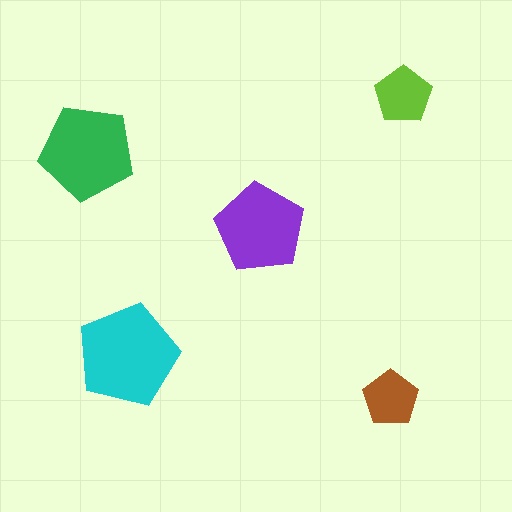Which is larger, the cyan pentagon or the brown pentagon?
The cyan one.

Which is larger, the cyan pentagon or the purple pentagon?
The cyan one.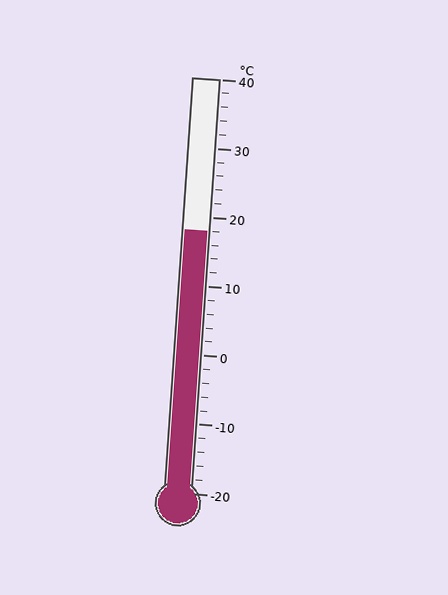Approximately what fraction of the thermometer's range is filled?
The thermometer is filled to approximately 65% of its range.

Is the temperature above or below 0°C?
The temperature is above 0°C.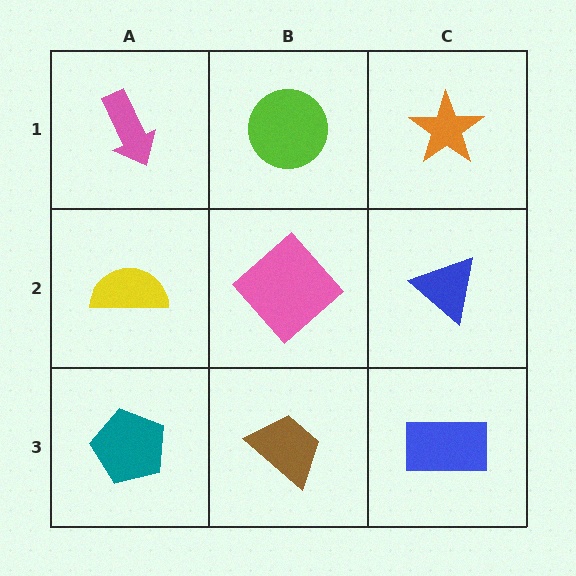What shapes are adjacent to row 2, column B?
A lime circle (row 1, column B), a brown trapezoid (row 3, column B), a yellow semicircle (row 2, column A), a blue triangle (row 2, column C).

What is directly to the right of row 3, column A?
A brown trapezoid.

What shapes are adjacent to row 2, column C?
An orange star (row 1, column C), a blue rectangle (row 3, column C), a pink diamond (row 2, column B).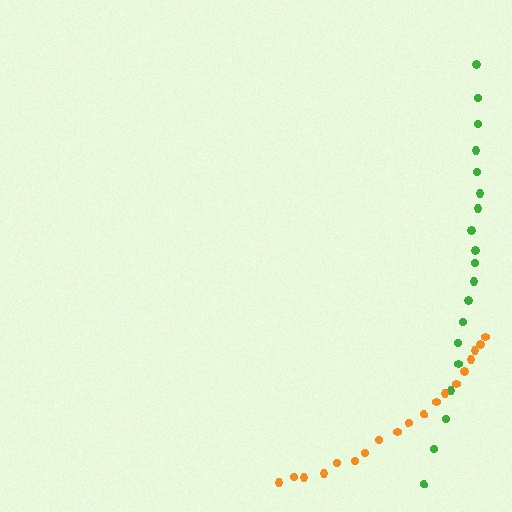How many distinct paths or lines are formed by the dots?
There are 2 distinct paths.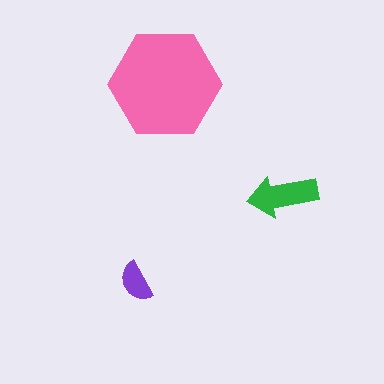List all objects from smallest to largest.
The purple semicircle, the green arrow, the pink hexagon.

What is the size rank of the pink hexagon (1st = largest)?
1st.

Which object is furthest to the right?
The green arrow is rightmost.